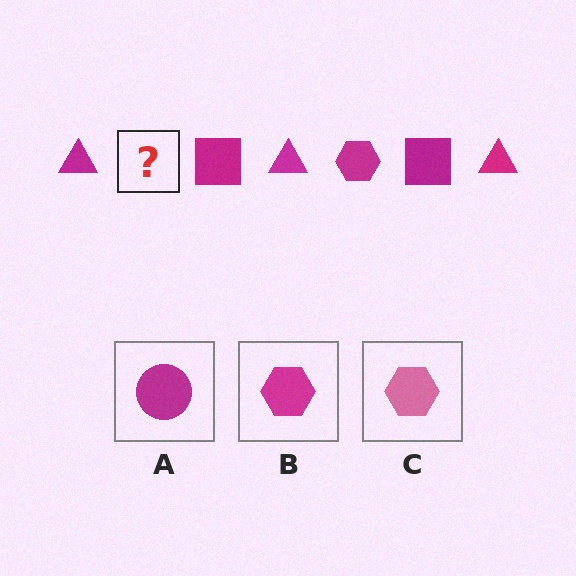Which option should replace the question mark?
Option B.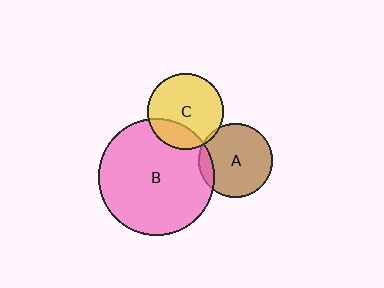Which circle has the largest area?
Circle B (pink).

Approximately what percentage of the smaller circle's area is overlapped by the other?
Approximately 5%.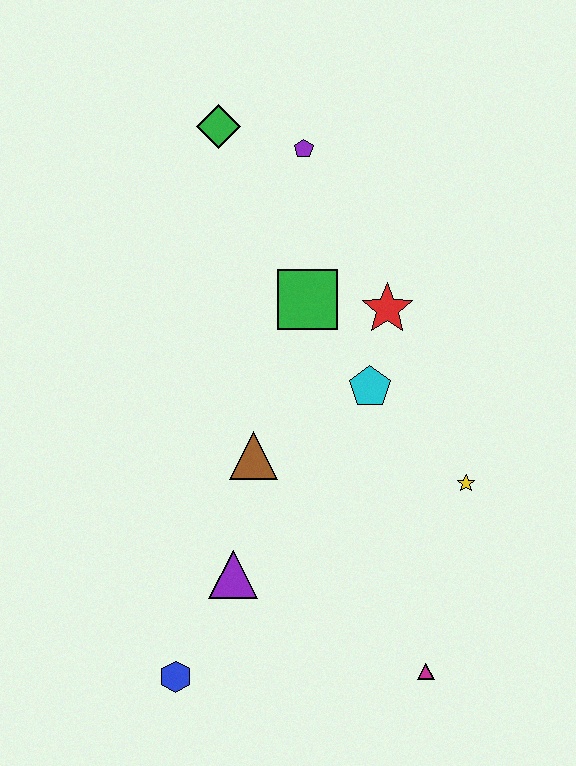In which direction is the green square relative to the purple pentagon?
The green square is below the purple pentagon.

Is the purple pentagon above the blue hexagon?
Yes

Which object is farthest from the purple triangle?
The green diamond is farthest from the purple triangle.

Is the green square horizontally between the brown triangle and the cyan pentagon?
Yes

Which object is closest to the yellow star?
The cyan pentagon is closest to the yellow star.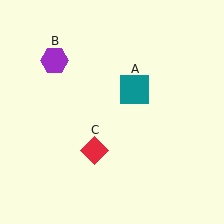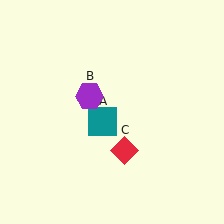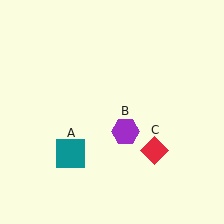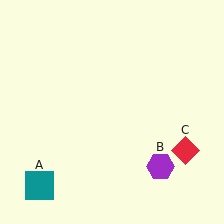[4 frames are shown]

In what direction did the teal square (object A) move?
The teal square (object A) moved down and to the left.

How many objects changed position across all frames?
3 objects changed position: teal square (object A), purple hexagon (object B), red diamond (object C).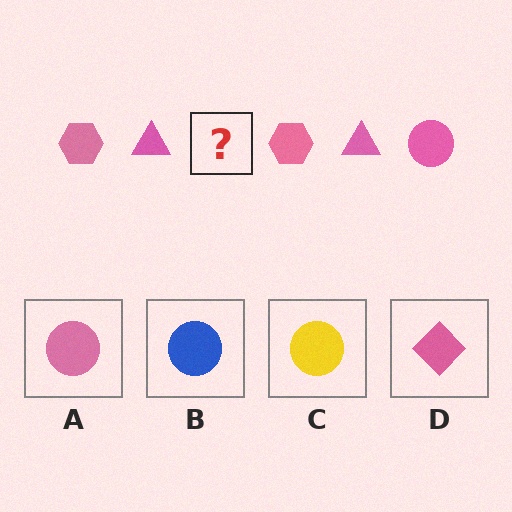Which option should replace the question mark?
Option A.